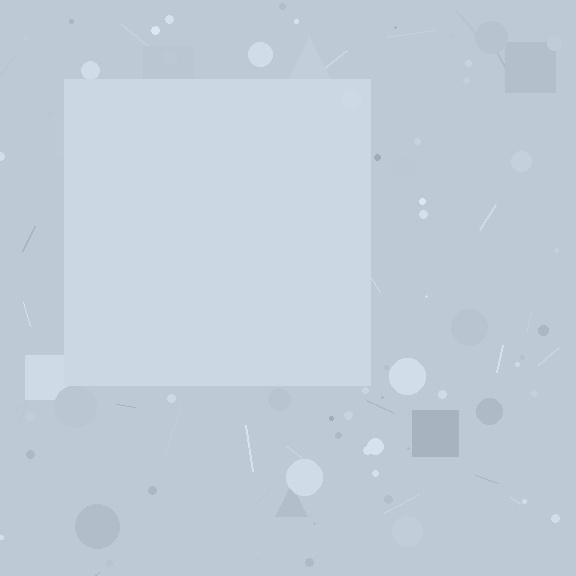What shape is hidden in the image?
A square is hidden in the image.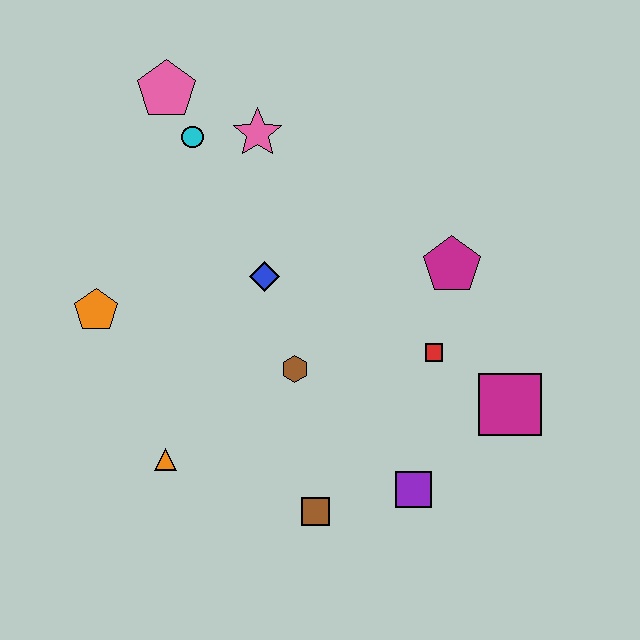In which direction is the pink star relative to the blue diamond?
The pink star is above the blue diamond.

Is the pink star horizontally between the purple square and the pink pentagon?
Yes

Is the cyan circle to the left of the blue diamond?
Yes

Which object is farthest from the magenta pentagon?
The orange pentagon is farthest from the magenta pentagon.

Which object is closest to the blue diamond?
The brown hexagon is closest to the blue diamond.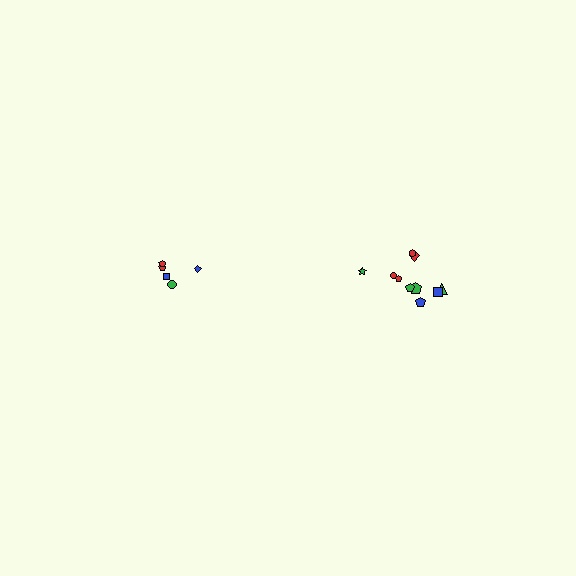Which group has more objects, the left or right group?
The right group.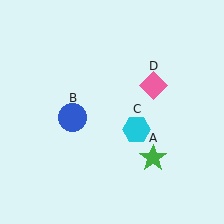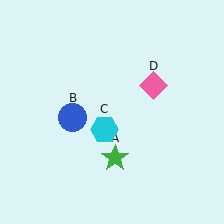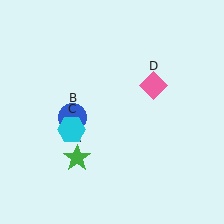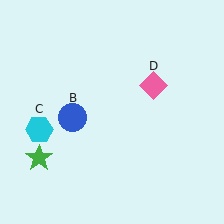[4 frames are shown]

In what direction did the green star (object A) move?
The green star (object A) moved left.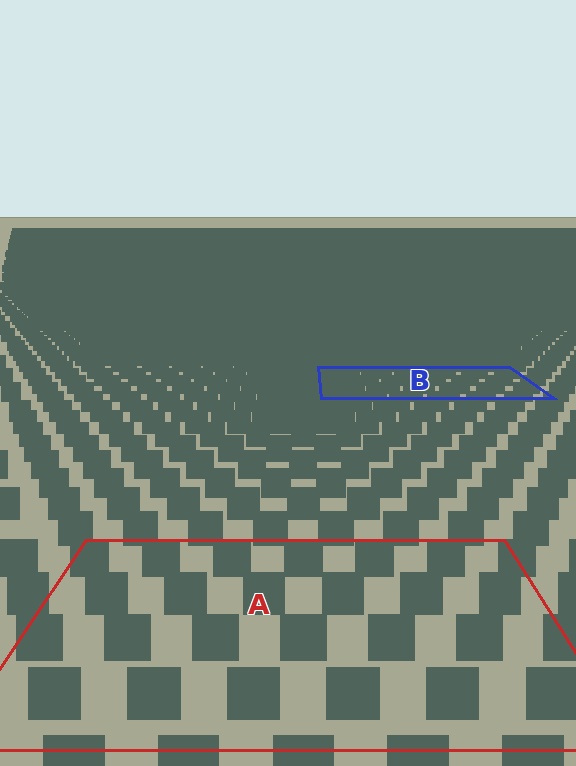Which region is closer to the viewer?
Region A is closer. The texture elements there are larger and more spread out.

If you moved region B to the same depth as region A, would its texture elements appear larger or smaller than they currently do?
They would appear larger. At a closer depth, the same texture elements are projected at a bigger on-screen size.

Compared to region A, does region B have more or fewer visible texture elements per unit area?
Region B has more texture elements per unit area — they are packed more densely because it is farther away.